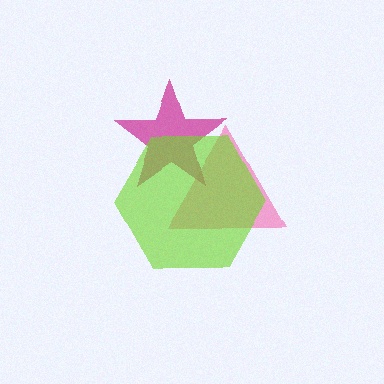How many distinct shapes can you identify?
There are 3 distinct shapes: a pink triangle, a magenta star, a lime hexagon.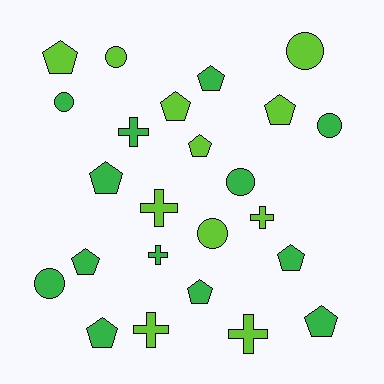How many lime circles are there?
There are 3 lime circles.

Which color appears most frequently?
Green, with 13 objects.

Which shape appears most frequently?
Pentagon, with 11 objects.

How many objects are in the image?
There are 24 objects.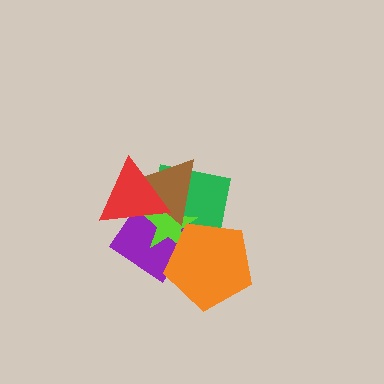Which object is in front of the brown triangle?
The red triangle is in front of the brown triangle.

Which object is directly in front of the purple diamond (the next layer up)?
The lime star is directly in front of the purple diamond.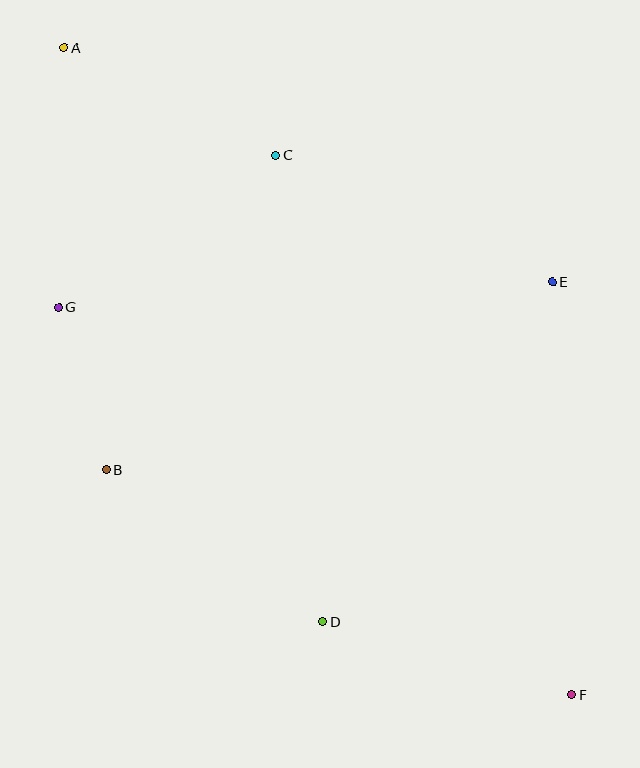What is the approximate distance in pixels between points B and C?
The distance between B and C is approximately 357 pixels.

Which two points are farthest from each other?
Points A and F are farthest from each other.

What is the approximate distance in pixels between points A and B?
The distance between A and B is approximately 424 pixels.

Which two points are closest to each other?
Points B and G are closest to each other.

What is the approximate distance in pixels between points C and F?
The distance between C and F is approximately 615 pixels.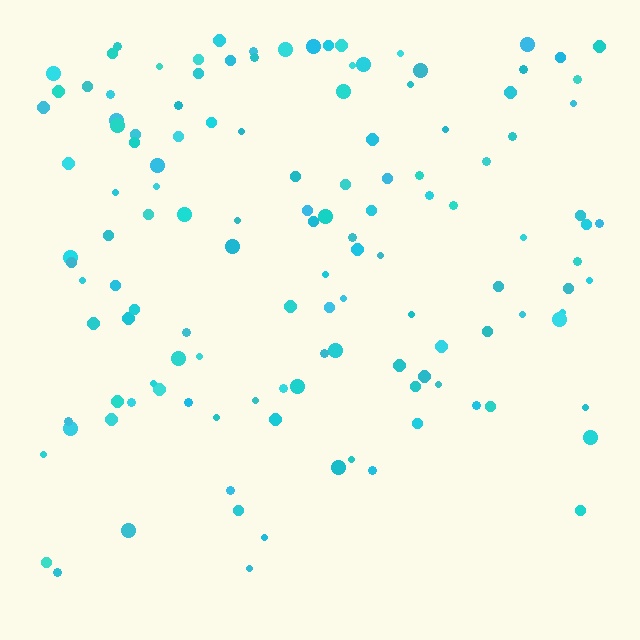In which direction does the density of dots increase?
From bottom to top, with the top side densest.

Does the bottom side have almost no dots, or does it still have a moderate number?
Still a moderate number, just noticeably fewer than the top.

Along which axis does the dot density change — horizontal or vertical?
Vertical.